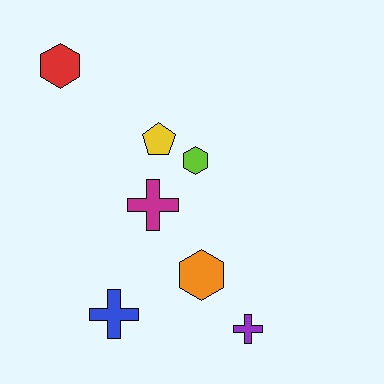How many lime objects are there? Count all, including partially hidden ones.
There is 1 lime object.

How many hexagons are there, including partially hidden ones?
There are 3 hexagons.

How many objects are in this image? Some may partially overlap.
There are 7 objects.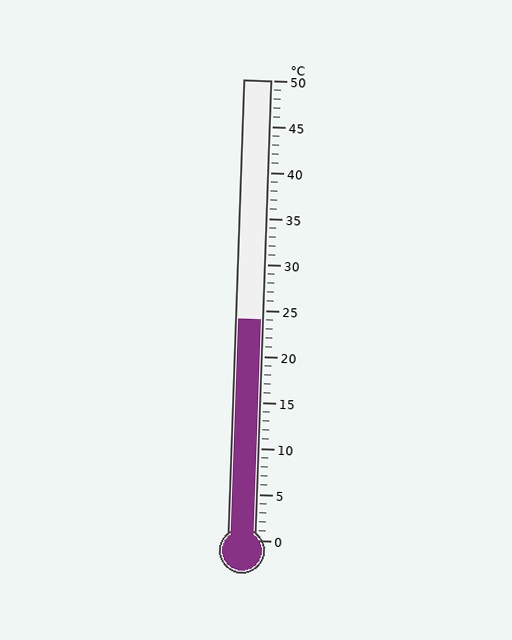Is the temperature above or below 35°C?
The temperature is below 35°C.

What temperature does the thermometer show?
The thermometer shows approximately 24°C.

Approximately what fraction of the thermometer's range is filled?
The thermometer is filled to approximately 50% of its range.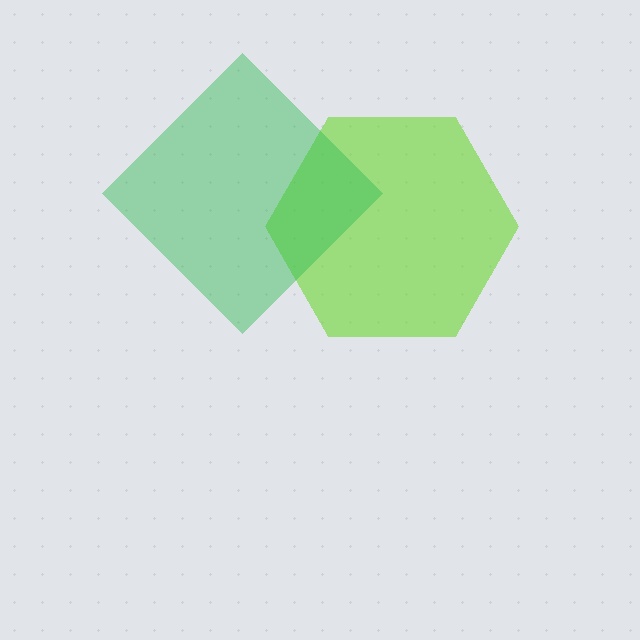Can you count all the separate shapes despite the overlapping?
Yes, there are 2 separate shapes.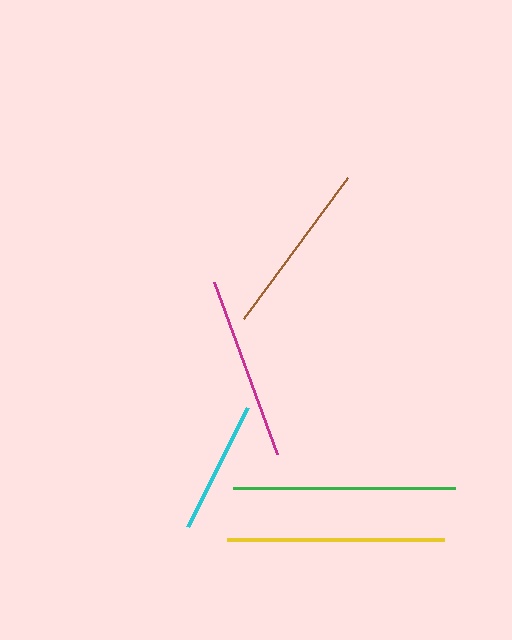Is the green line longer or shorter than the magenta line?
The green line is longer than the magenta line.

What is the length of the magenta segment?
The magenta segment is approximately 183 pixels long.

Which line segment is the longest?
The green line is the longest at approximately 221 pixels.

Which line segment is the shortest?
The cyan line is the shortest at approximately 133 pixels.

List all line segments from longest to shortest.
From longest to shortest: green, yellow, magenta, brown, cyan.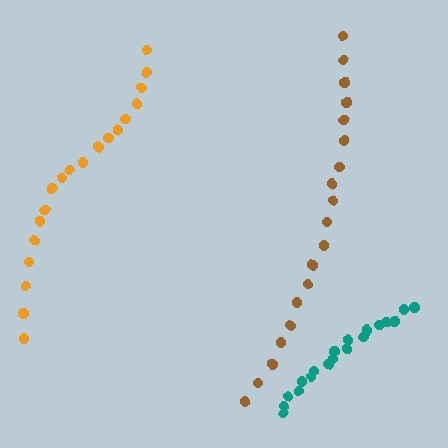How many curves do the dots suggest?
There are 3 distinct paths.